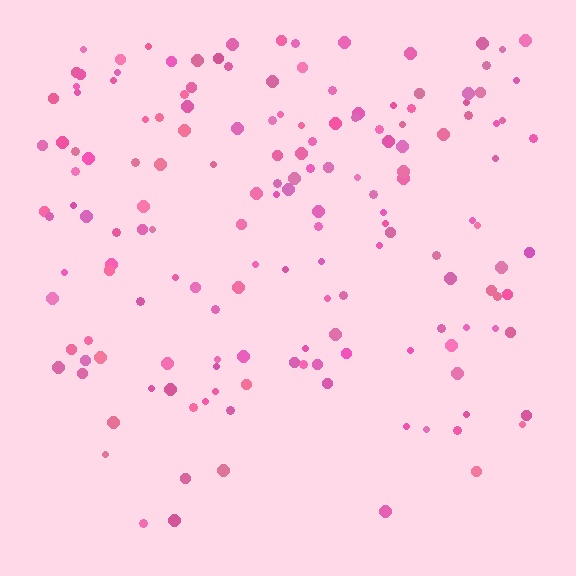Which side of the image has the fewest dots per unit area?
The bottom.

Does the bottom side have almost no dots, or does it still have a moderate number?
Still a moderate number, just noticeably fewer than the top.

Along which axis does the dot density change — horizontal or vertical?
Vertical.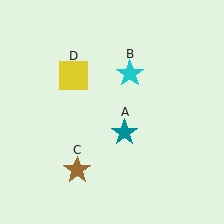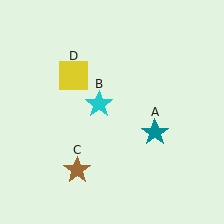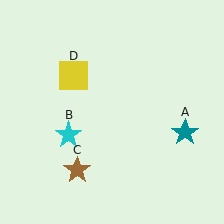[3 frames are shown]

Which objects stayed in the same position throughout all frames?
Brown star (object C) and yellow square (object D) remained stationary.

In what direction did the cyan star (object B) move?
The cyan star (object B) moved down and to the left.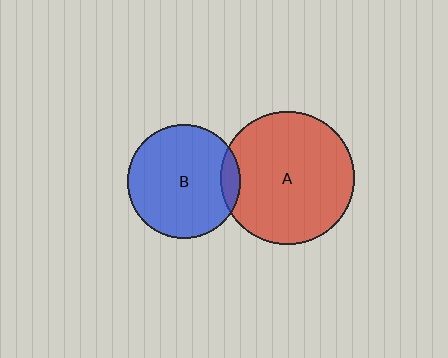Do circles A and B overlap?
Yes.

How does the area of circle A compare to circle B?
Approximately 1.4 times.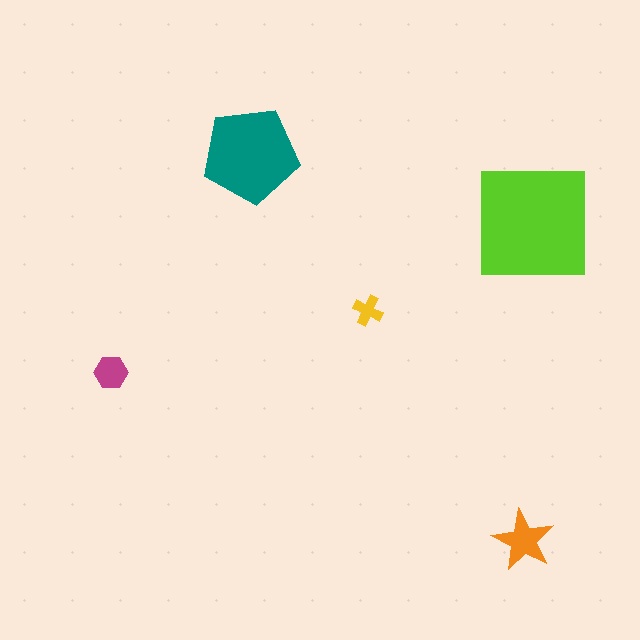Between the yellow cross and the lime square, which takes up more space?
The lime square.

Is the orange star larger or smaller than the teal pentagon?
Smaller.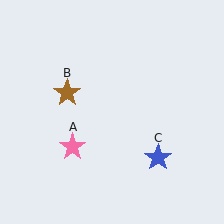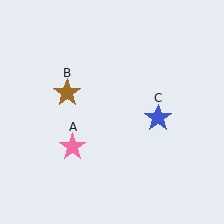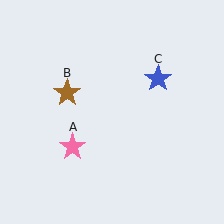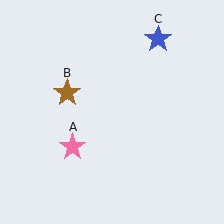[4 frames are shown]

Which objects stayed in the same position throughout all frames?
Pink star (object A) and brown star (object B) remained stationary.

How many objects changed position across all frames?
1 object changed position: blue star (object C).